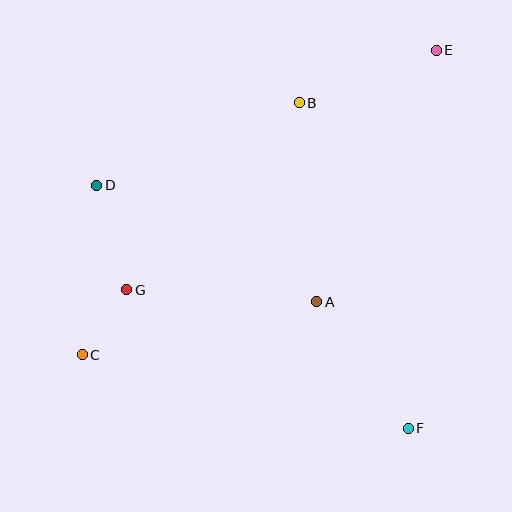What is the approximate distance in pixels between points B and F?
The distance between B and F is approximately 343 pixels.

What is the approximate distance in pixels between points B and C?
The distance between B and C is approximately 333 pixels.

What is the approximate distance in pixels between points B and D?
The distance between B and D is approximately 218 pixels.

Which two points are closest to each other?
Points C and G are closest to each other.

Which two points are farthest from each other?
Points C and E are farthest from each other.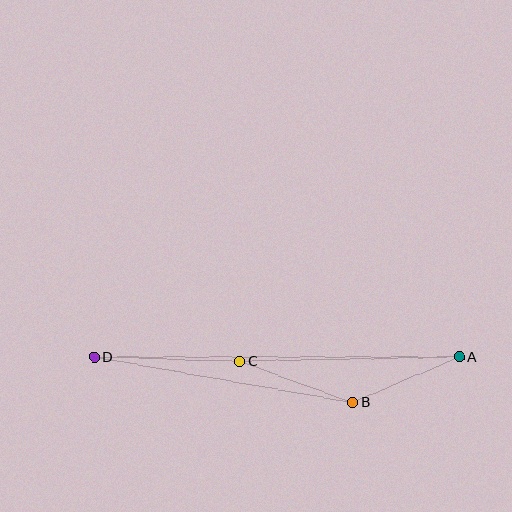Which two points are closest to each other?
Points A and B are closest to each other.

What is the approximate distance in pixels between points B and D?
The distance between B and D is approximately 263 pixels.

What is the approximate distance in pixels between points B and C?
The distance between B and C is approximately 120 pixels.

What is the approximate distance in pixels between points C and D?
The distance between C and D is approximately 146 pixels.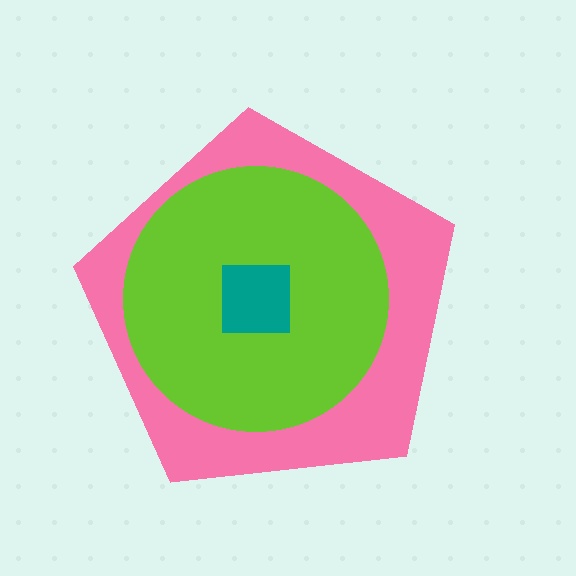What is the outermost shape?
The pink pentagon.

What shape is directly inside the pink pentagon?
The lime circle.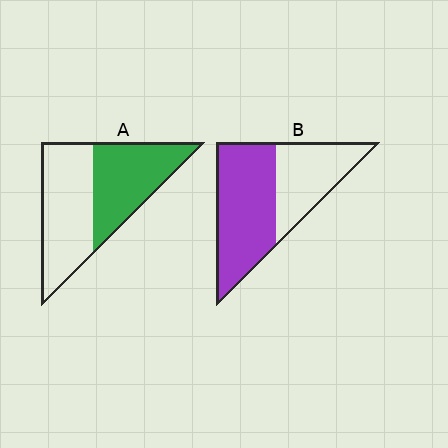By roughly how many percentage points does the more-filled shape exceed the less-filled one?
By roughly 15 percentage points (B over A).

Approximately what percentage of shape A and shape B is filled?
A is approximately 45% and B is approximately 60%.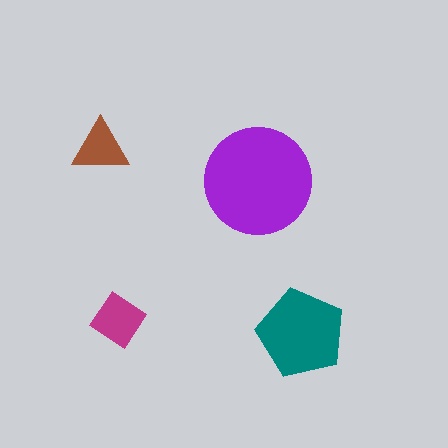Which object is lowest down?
The teal pentagon is bottommost.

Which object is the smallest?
The brown triangle.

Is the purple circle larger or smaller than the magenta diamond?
Larger.